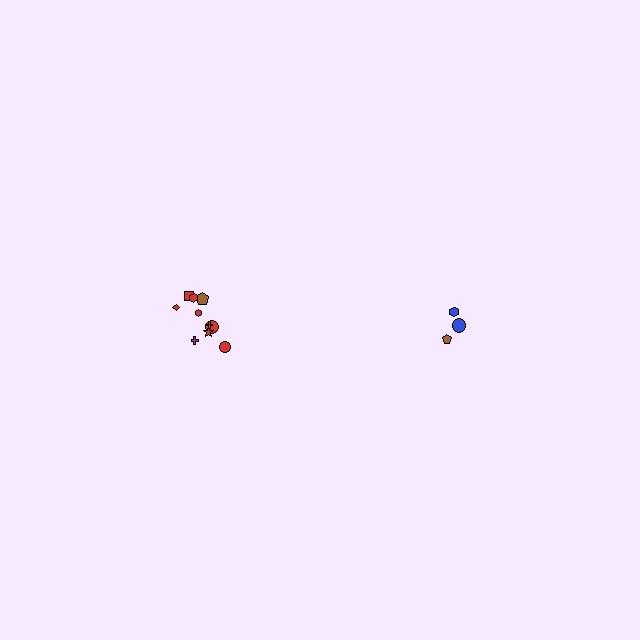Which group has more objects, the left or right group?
The left group.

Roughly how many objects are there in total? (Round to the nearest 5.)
Roughly 15 objects in total.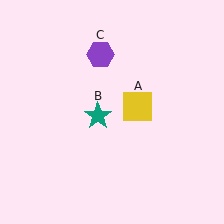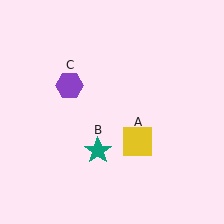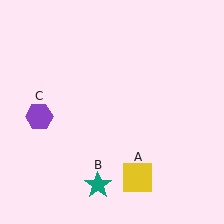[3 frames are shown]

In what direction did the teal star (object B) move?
The teal star (object B) moved down.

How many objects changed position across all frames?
3 objects changed position: yellow square (object A), teal star (object B), purple hexagon (object C).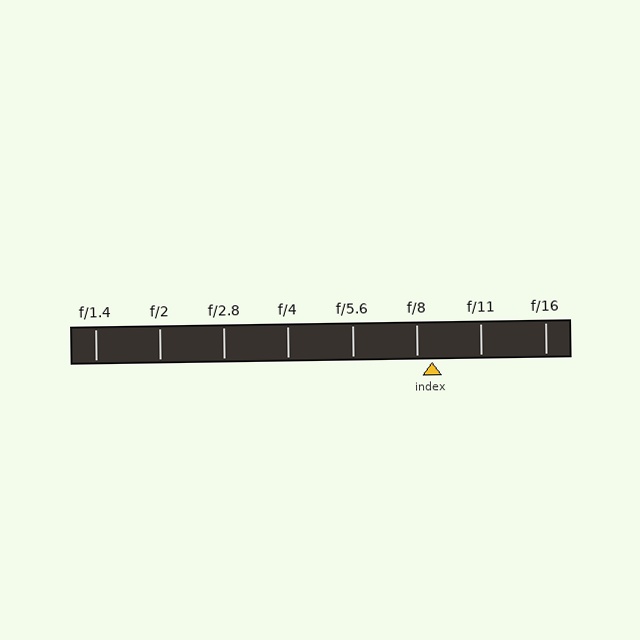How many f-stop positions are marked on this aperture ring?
There are 8 f-stop positions marked.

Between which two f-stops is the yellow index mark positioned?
The index mark is between f/8 and f/11.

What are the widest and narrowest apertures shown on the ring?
The widest aperture shown is f/1.4 and the narrowest is f/16.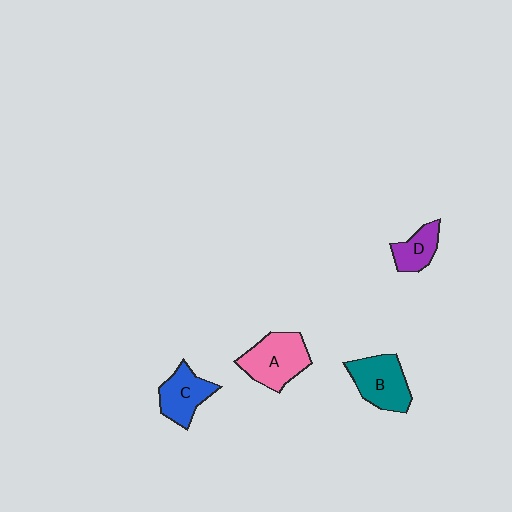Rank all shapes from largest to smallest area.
From largest to smallest: A (pink), B (teal), C (blue), D (purple).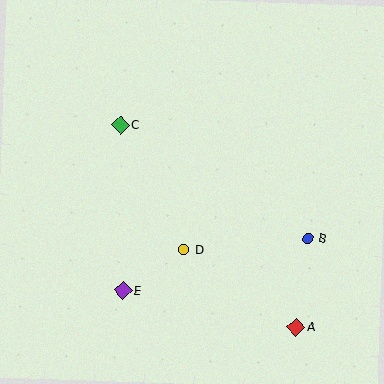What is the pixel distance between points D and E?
The distance between D and E is 73 pixels.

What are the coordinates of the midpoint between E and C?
The midpoint between E and C is at (122, 208).